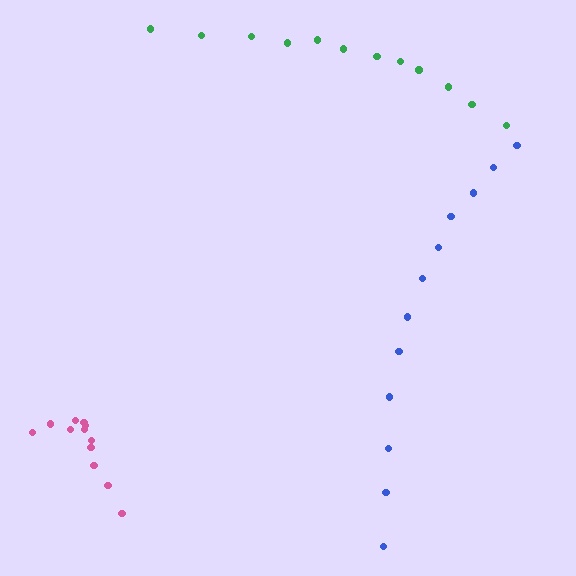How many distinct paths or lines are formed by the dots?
There are 3 distinct paths.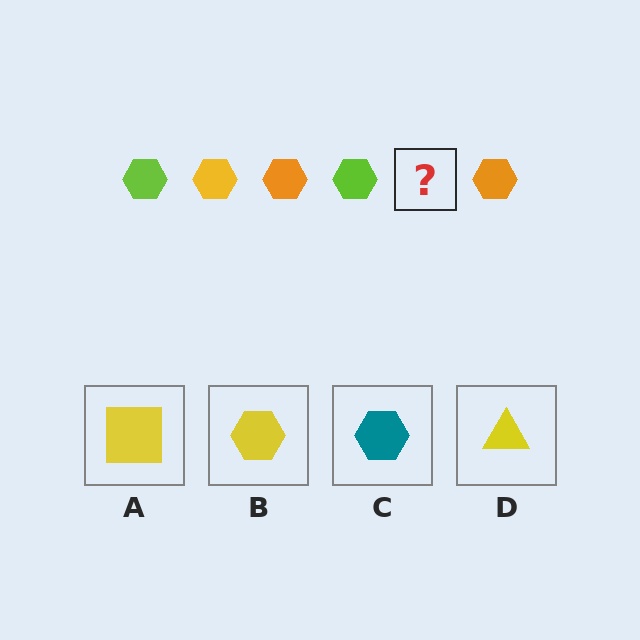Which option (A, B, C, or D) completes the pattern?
B.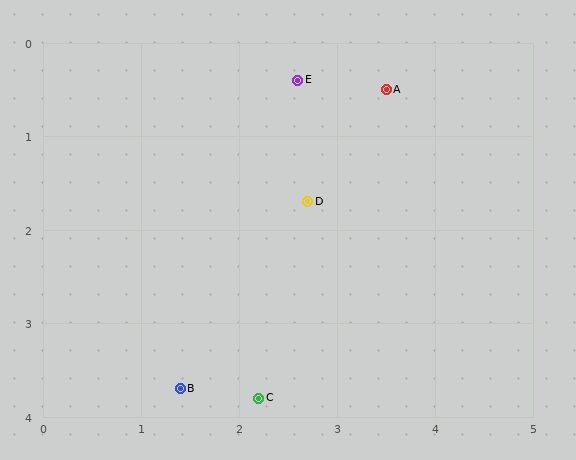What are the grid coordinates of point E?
Point E is at approximately (2.6, 0.4).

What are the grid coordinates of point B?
Point B is at approximately (1.4, 3.7).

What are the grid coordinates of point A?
Point A is at approximately (3.5, 0.5).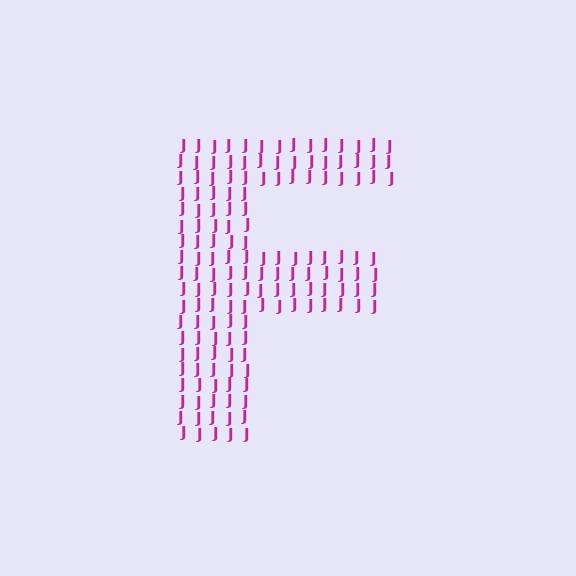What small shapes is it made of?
It is made of small letter J's.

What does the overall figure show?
The overall figure shows the letter F.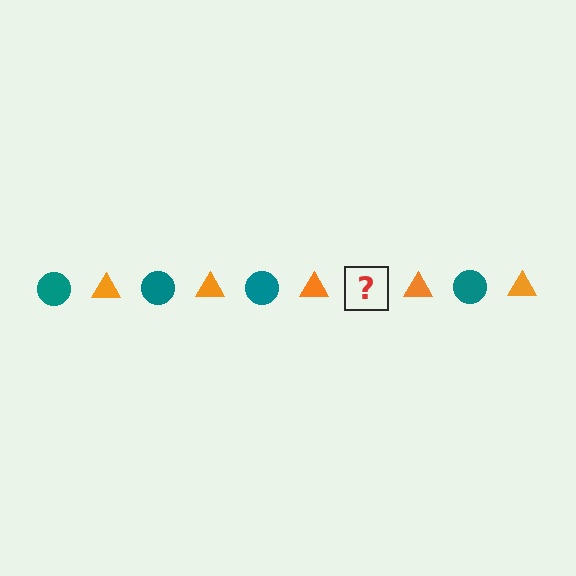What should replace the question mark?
The question mark should be replaced with a teal circle.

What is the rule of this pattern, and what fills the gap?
The rule is that the pattern alternates between teal circle and orange triangle. The gap should be filled with a teal circle.